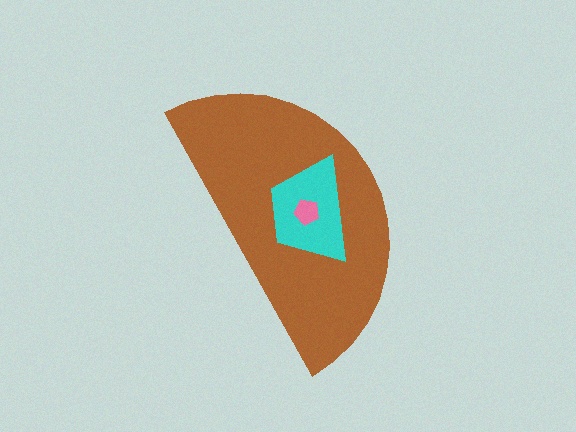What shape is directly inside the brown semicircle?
The cyan trapezoid.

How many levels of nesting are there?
3.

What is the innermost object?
The pink pentagon.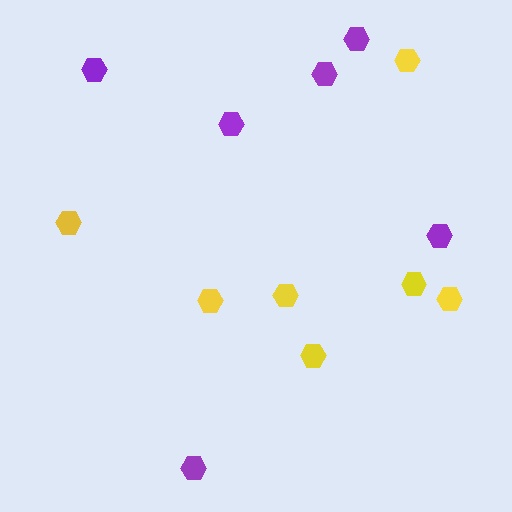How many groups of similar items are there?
There are 2 groups: one group of yellow hexagons (7) and one group of purple hexagons (6).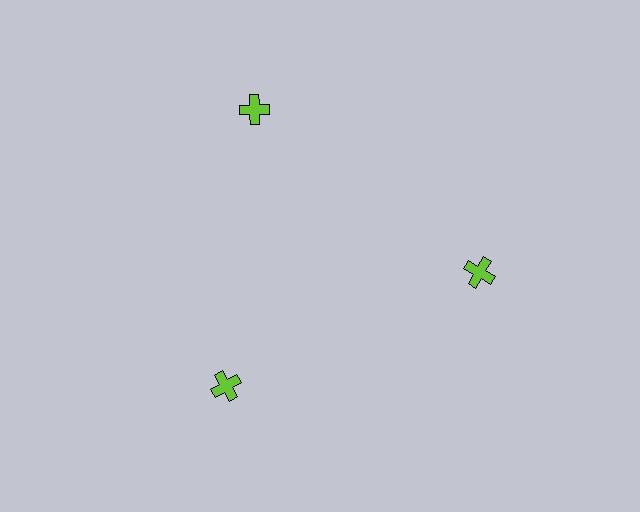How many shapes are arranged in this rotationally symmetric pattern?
There are 3 shapes, arranged in 3 groups of 1.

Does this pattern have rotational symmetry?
Yes, this pattern has 3-fold rotational symmetry. It looks the same after rotating 120 degrees around the center.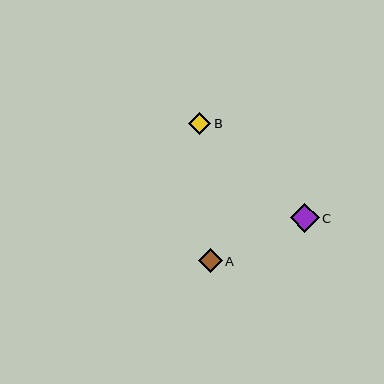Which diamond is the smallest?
Diamond B is the smallest with a size of approximately 23 pixels.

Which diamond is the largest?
Diamond C is the largest with a size of approximately 29 pixels.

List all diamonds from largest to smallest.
From largest to smallest: C, A, B.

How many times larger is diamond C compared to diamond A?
Diamond C is approximately 1.2 times the size of diamond A.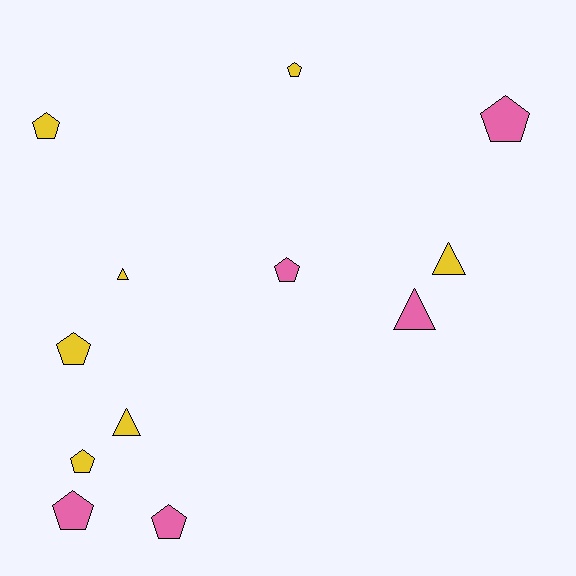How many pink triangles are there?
There is 1 pink triangle.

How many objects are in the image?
There are 12 objects.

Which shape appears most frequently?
Pentagon, with 8 objects.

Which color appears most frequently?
Yellow, with 7 objects.